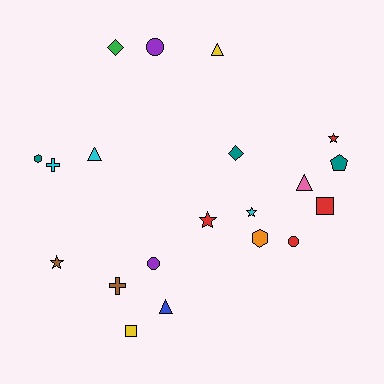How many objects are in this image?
There are 20 objects.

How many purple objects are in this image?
There are 2 purple objects.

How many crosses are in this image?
There are 2 crosses.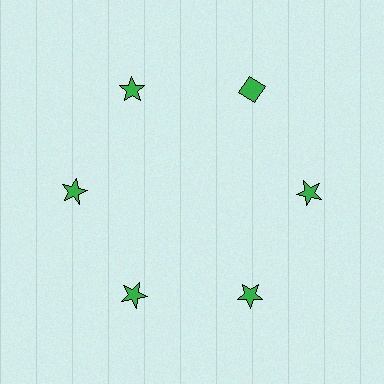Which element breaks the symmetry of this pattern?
The green diamond at roughly the 1 o'clock position breaks the symmetry. All other shapes are green stars.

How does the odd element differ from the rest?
It has a different shape: diamond instead of star.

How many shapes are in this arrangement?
There are 6 shapes arranged in a ring pattern.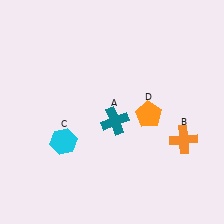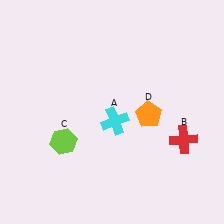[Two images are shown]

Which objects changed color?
A changed from teal to cyan. B changed from orange to red. C changed from cyan to lime.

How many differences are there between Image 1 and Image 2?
There are 3 differences between the two images.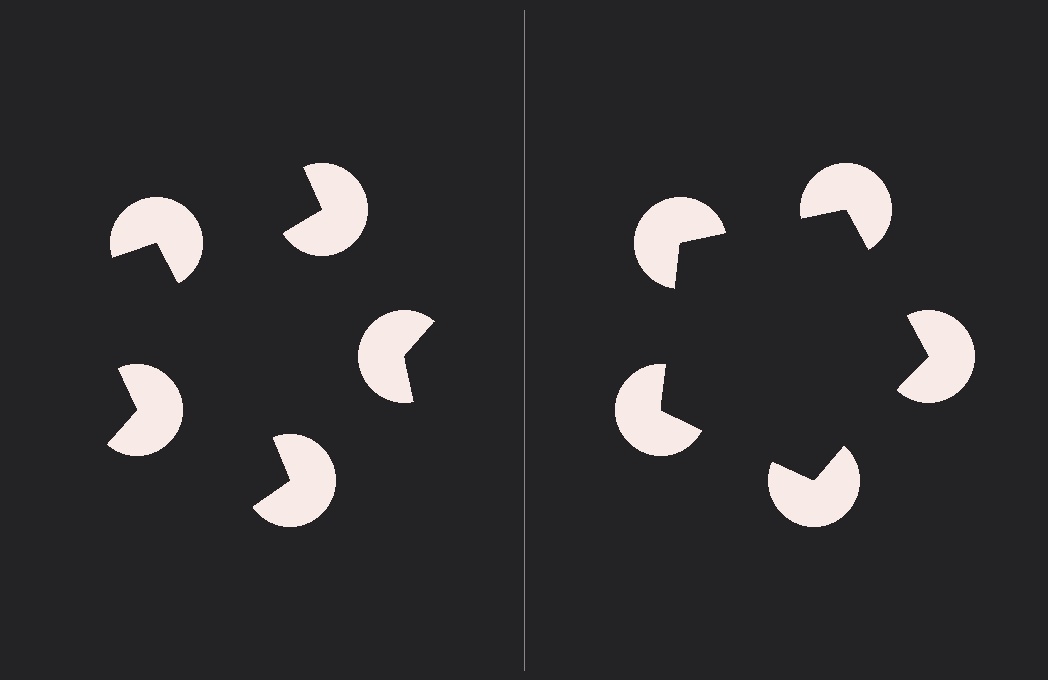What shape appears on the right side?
An illusory pentagon.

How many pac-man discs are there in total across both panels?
10 — 5 on each side.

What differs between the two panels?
The pac-man discs are positioned identically on both sides; only the wedge orientations differ. On the right they align to a pentagon; on the left they are misaligned.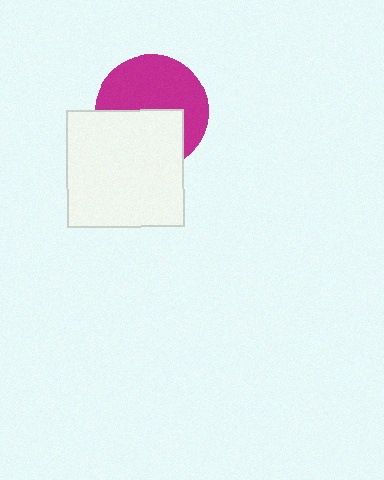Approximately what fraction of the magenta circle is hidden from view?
Roughly 44% of the magenta circle is hidden behind the white square.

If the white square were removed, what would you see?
You would see the complete magenta circle.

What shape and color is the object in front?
The object in front is a white square.